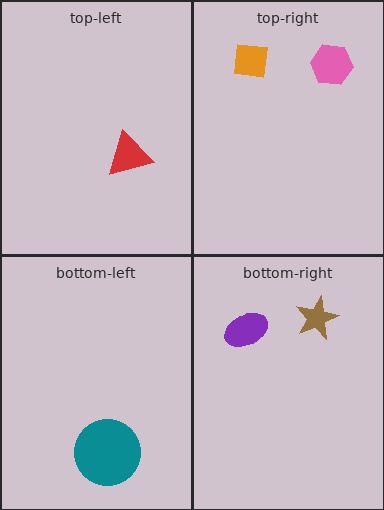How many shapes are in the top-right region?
2.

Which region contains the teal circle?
The bottom-left region.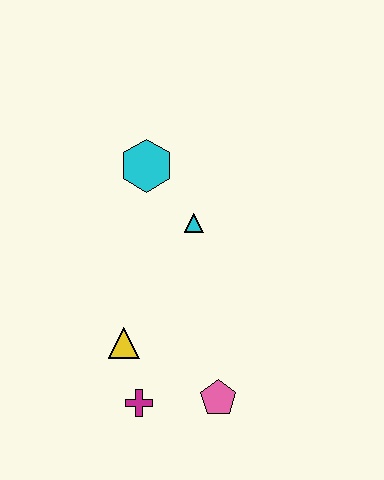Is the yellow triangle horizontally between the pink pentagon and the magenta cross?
No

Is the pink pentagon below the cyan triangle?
Yes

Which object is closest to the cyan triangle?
The cyan hexagon is closest to the cyan triangle.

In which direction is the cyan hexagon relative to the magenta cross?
The cyan hexagon is above the magenta cross.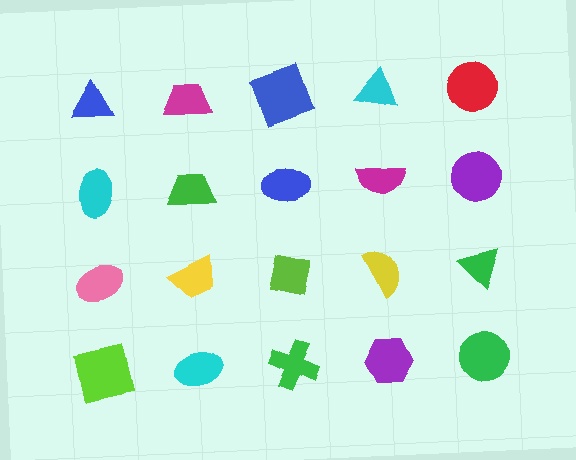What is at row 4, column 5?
A green circle.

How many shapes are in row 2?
5 shapes.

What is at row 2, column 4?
A magenta semicircle.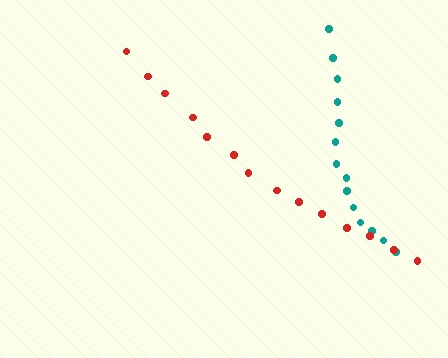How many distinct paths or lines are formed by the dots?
There are 2 distinct paths.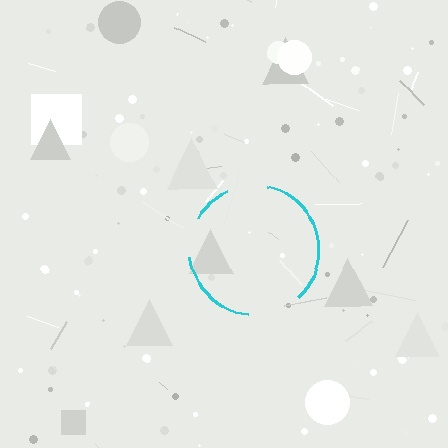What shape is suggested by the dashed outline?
The dashed outline suggests a circle.